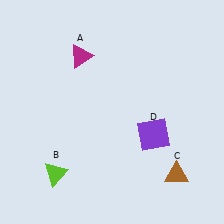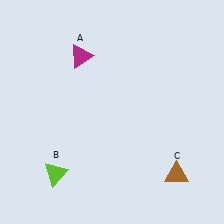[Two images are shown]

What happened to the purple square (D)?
The purple square (D) was removed in Image 2. It was in the bottom-right area of Image 1.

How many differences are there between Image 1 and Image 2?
There is 1 difference between the two images.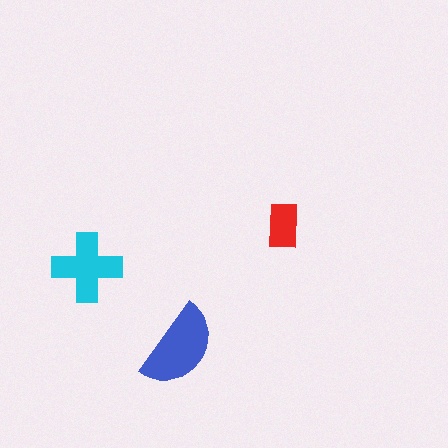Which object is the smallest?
The red rectangle.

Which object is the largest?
The blue semicircle.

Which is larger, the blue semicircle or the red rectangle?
The blue semicircle.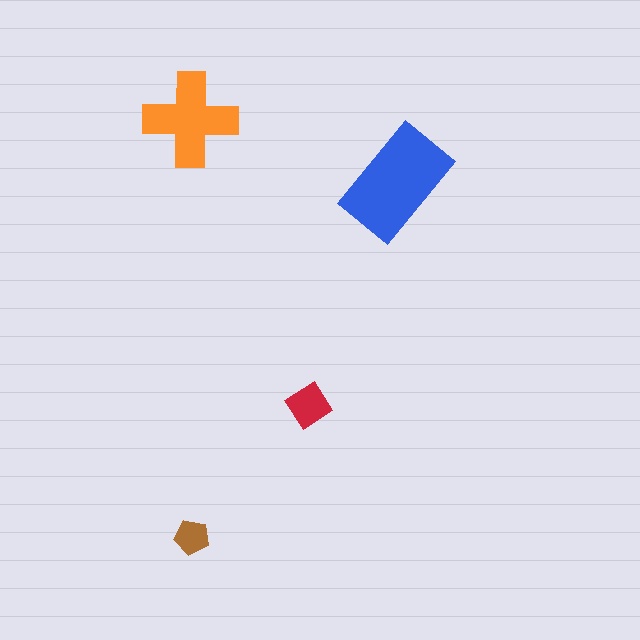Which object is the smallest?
The brown pentagon.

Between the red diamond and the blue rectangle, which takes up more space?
The blue rectangle.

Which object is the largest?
The blue rectangle.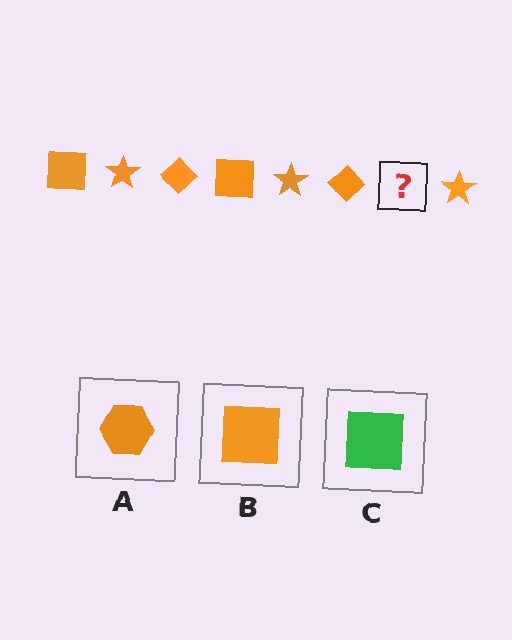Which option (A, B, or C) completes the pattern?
B.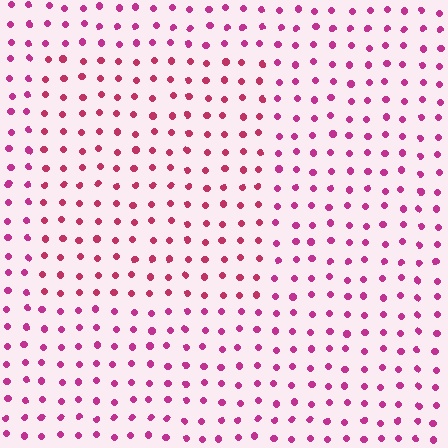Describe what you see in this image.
The image is filled with small magenta elements in a uniform arrangement. A rectangle-shaped region is visible where the elements are tinted to a slightly different hue, forming a subtle color boundary.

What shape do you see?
I see a rectangle.